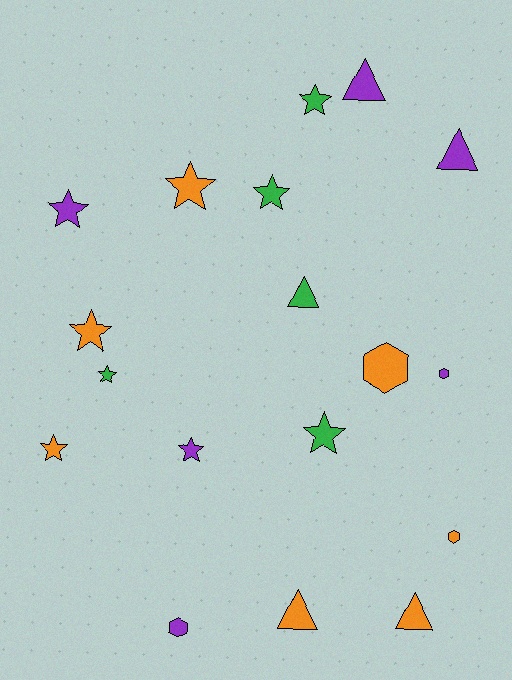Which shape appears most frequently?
Star, with 9 objects.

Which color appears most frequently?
Orange, with 7 objects.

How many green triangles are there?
There is 1 green triangle.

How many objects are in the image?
There are 18 objects.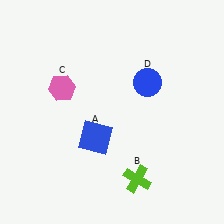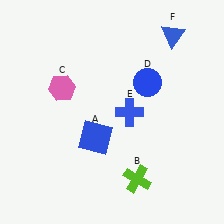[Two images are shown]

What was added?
A blue cross (E), a blue triangle (F) were added in Image 2.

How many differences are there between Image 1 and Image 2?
There are 2 differences between the two images.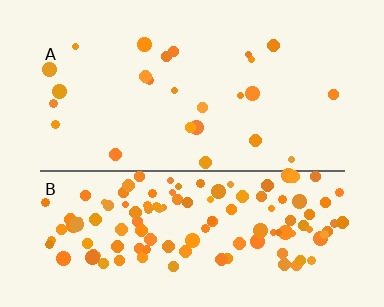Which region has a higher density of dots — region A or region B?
B (the bottom).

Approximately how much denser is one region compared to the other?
Approximately 5.1× — region B over region A.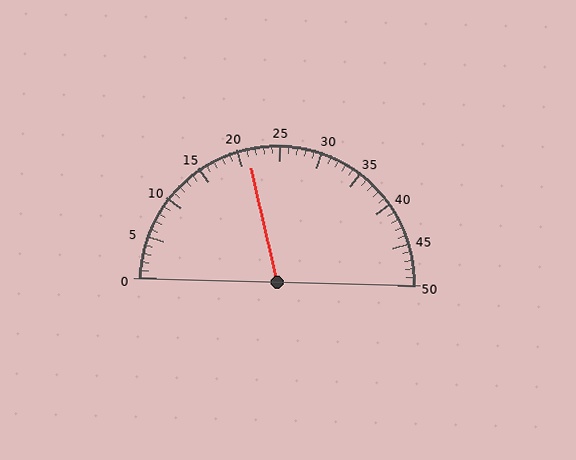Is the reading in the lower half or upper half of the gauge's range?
The reading is in the lower half of the range (0 to 50).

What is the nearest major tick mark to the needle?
The nearest major tick mark is 20.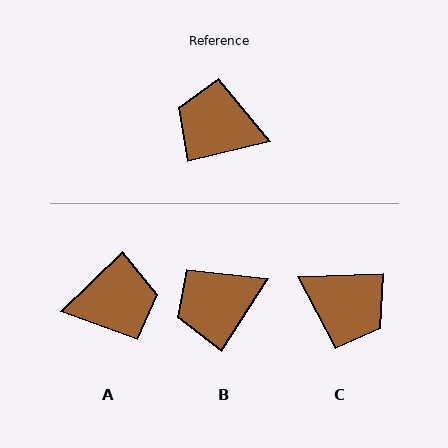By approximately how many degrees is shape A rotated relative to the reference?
Approximately 150 degrees clockwise.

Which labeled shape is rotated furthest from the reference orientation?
C, about 168 degrees away.